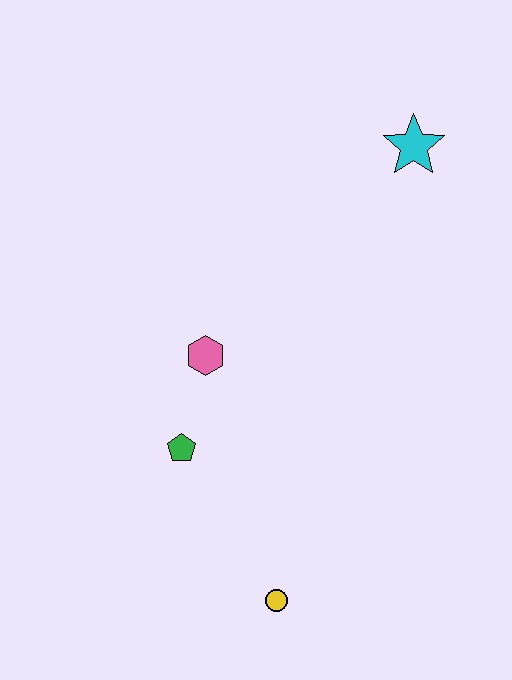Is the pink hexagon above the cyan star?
No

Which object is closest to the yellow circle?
The green pentagon is closest to the yellow circle.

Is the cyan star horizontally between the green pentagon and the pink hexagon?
No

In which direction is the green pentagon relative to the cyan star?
The green pentagon is below the cyan star.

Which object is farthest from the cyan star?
The yellow circle is farthest from the cyan star.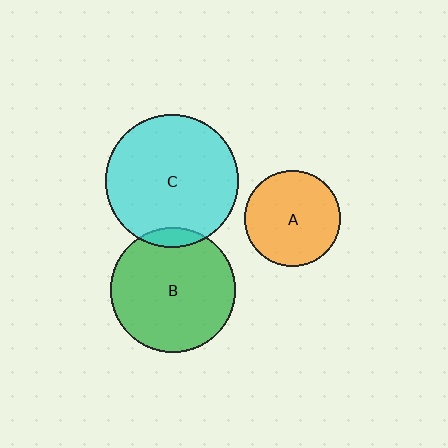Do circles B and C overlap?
Yes.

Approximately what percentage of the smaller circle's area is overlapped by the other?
Approximately 10%.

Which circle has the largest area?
Circle C (cyan).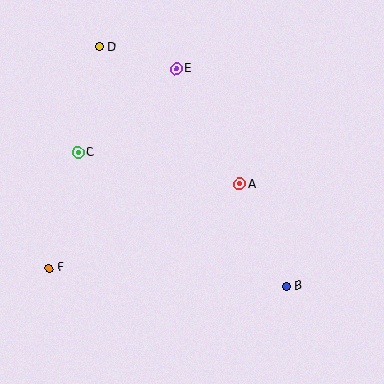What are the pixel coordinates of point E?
Point E is at (176, 69).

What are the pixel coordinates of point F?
Point F is at (49, 268).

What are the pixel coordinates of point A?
Point A is at (239, 184).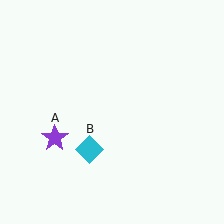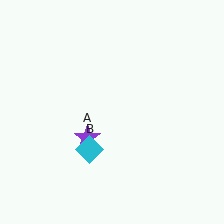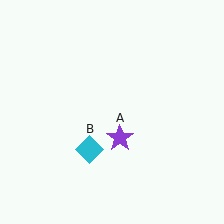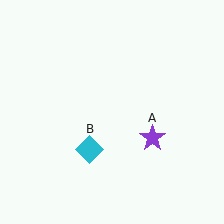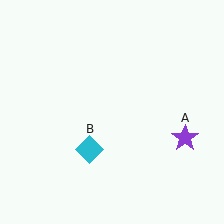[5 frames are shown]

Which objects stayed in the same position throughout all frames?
Cyan diamond (object B) remained stationary.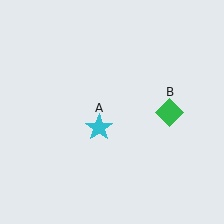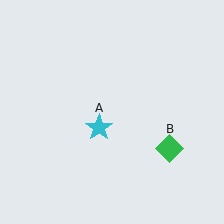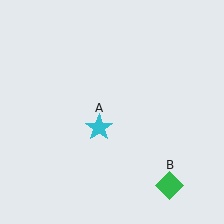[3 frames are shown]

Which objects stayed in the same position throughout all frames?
Cyan star (object A) remained stationary.